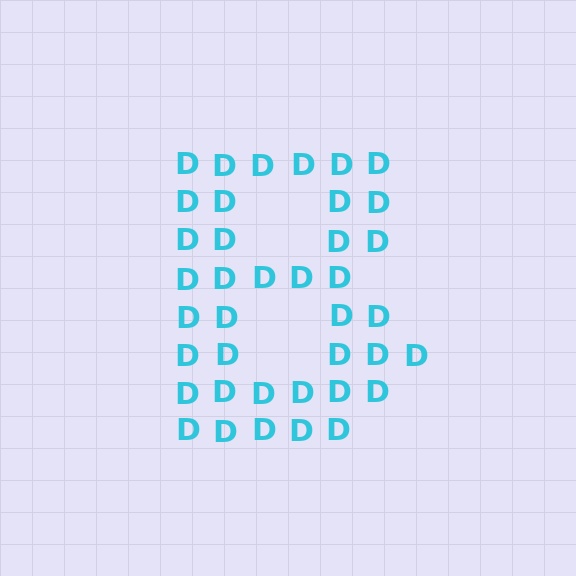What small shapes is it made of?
It is made of small letter D's.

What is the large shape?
The large shape is the letter B.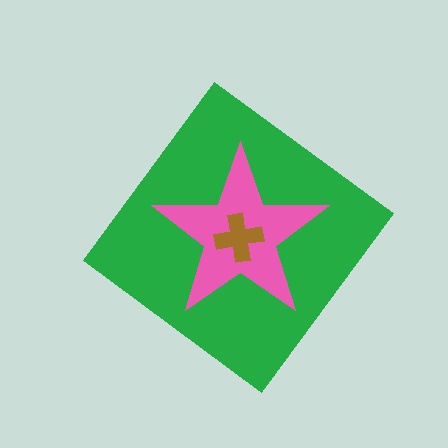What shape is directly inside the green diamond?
The pink star.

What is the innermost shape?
The brown cross.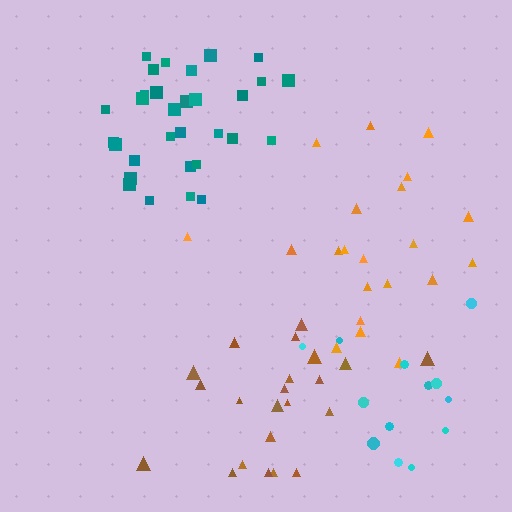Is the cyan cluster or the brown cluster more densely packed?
Brown.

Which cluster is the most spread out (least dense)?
Cyan.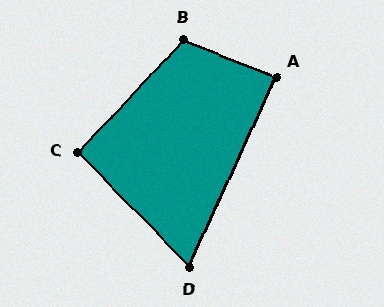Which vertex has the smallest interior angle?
D, at approximately 68 degrees.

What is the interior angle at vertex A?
Approximately 87 degrees (approximately right).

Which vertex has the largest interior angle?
B, at approximately 112 degrees.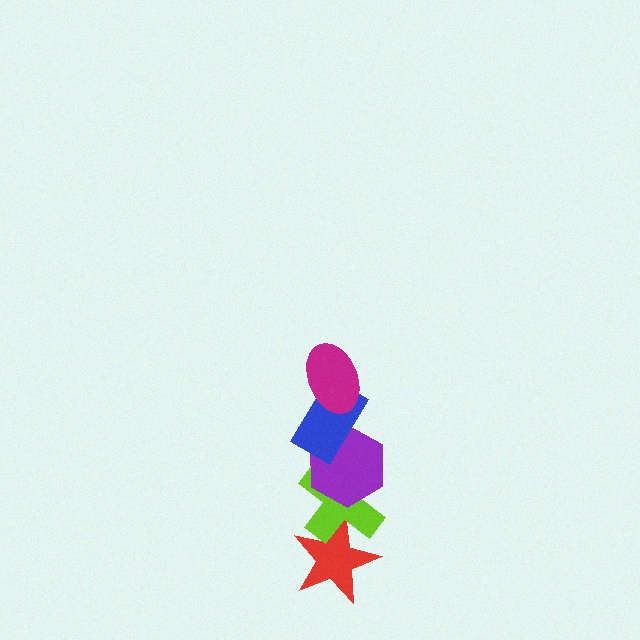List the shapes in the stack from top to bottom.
From top to bottom: the magenta ellipse, the blue rectangle, the purple hexagon, the lime cross, the red star.